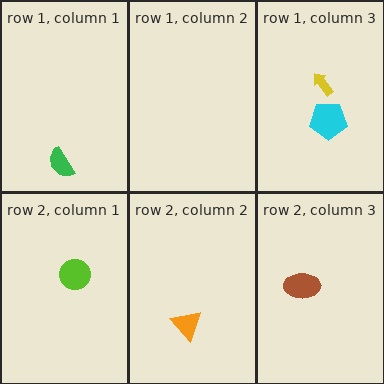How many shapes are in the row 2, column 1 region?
1.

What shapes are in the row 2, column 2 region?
The orange triangle.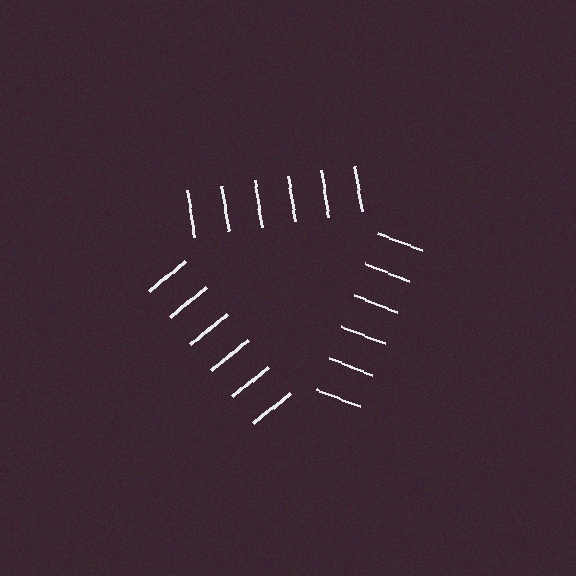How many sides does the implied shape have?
3 sides — the line-ends trace a triangle.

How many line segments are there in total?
18 — 6 along each of the 3 edges.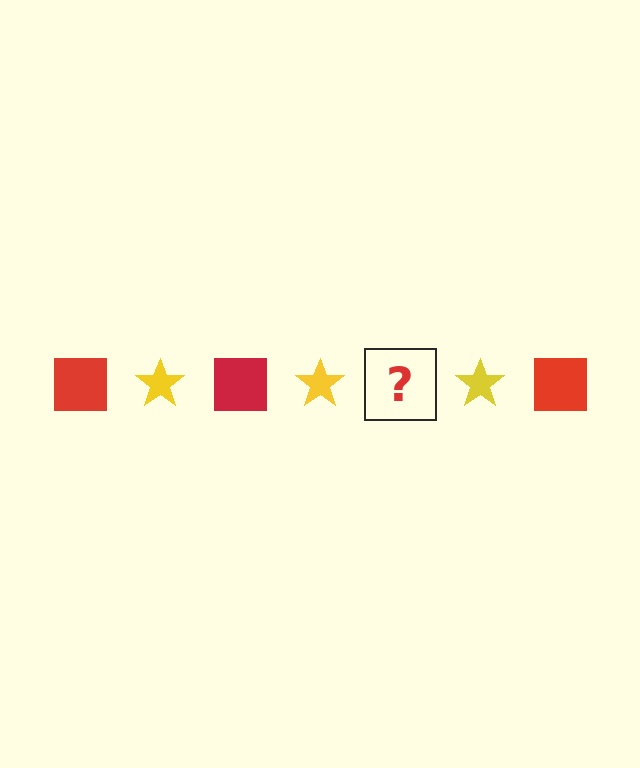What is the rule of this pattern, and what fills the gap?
The rule is that the pattern alternates between red square and yellow star. The gap should be filled with a red square.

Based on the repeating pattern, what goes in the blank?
The blank should be a red square.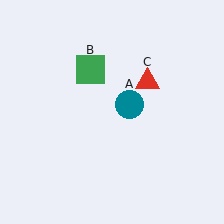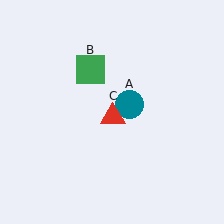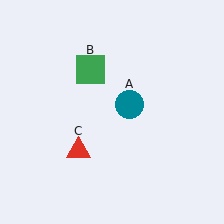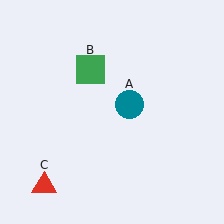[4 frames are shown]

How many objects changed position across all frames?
1 object changed position: red triangle (object C).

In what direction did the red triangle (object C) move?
The red triangle (object C) moved down and to the left.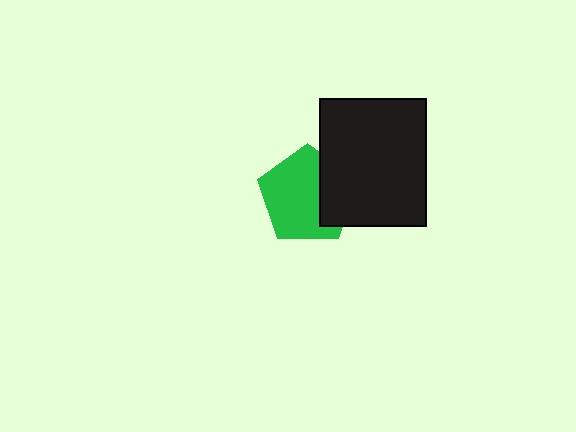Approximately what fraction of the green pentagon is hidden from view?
Roughly 30% of the green pentagon is hidden behind the black rectangle.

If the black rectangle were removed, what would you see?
You would see the complete green pentagon.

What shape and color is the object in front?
The object in front is a black rectangle.